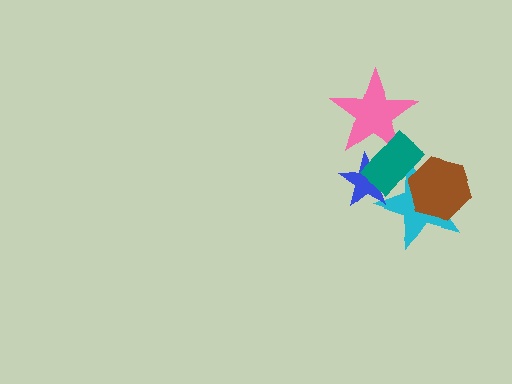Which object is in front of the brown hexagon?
The teal rectangle is in front of the brown hexagon.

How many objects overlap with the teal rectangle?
4 objects overlap with the teal rectangle.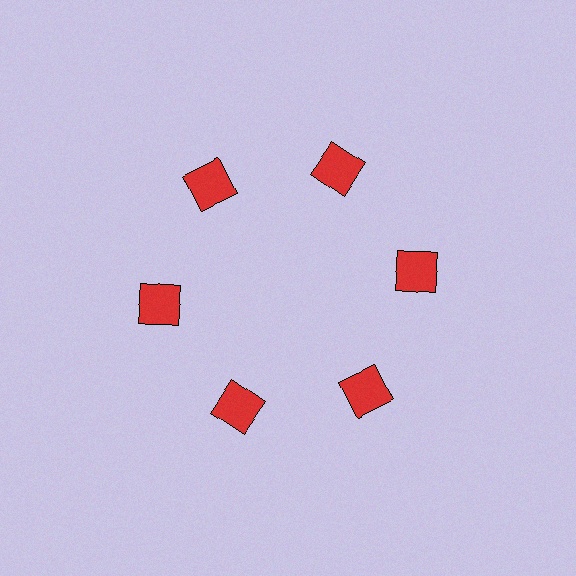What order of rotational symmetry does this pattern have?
This pattern has 6-fold rotational symmetry.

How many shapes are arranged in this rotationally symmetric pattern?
There are 6 shapes, arranged in 6 groups of 1.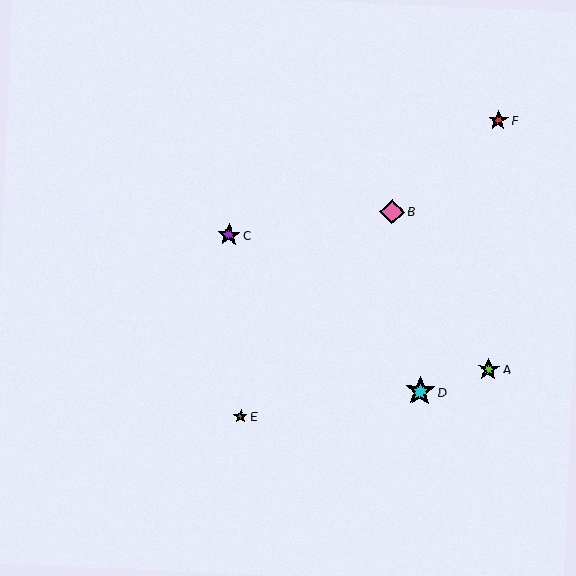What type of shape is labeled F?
Shape F is a red star.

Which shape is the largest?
The cyan star (labeled D) is the largest.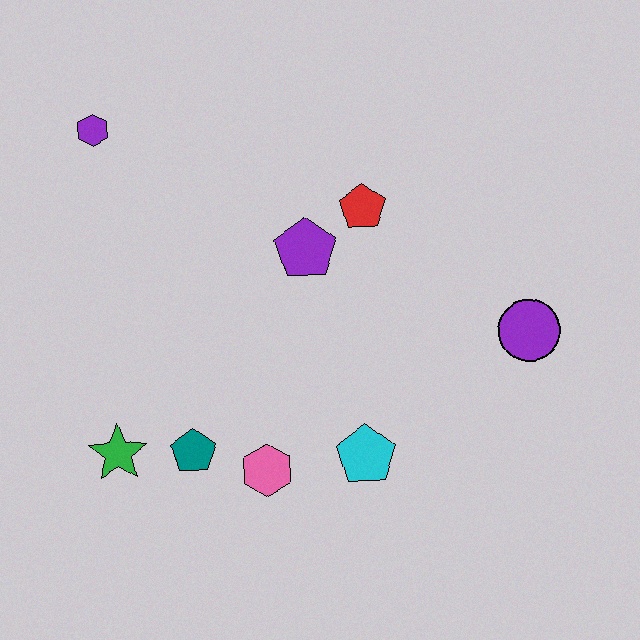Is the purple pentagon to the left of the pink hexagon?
No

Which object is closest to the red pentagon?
The purple pentagon is closest to the red pentagon.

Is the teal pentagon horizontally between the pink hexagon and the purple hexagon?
Yes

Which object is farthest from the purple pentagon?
The green star is farthest from the purple pentagon.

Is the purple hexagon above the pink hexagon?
Yes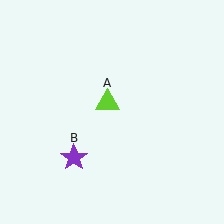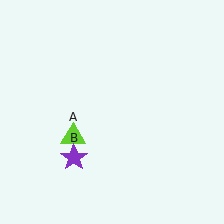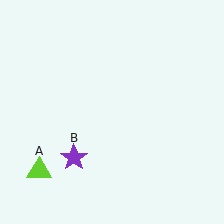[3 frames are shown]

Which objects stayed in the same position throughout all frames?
Purple star (object B) remained stationary.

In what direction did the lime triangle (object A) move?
The lime triangle (object A) moved down and to the left.